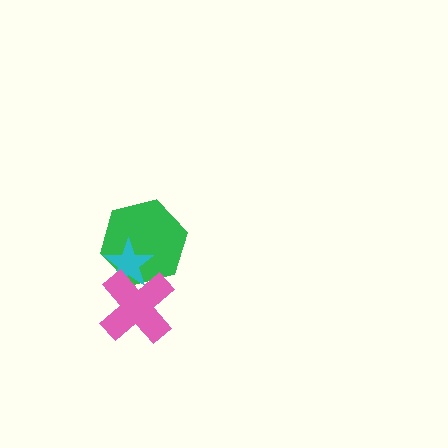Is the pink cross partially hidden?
No, no other shape covers it.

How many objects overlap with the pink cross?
2 objects overlap with the pink cross.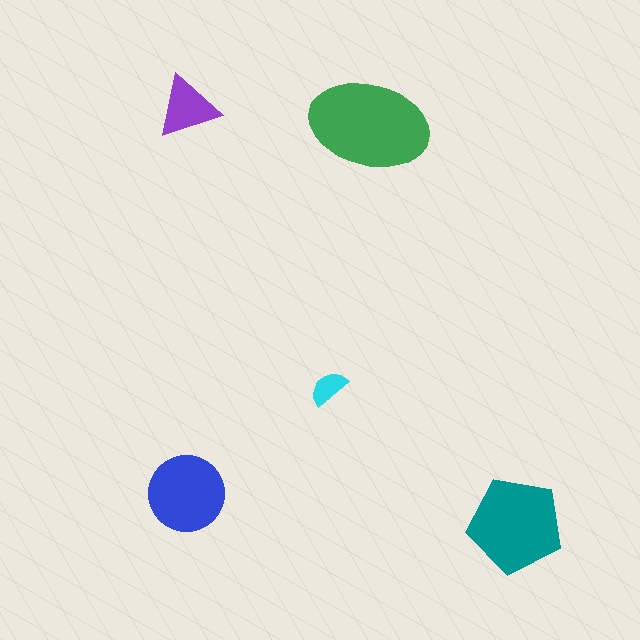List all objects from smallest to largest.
The cyan semicircle, the purple triangle, the blue circle, the teal pentagon, the green ellipse.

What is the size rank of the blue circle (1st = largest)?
3rd.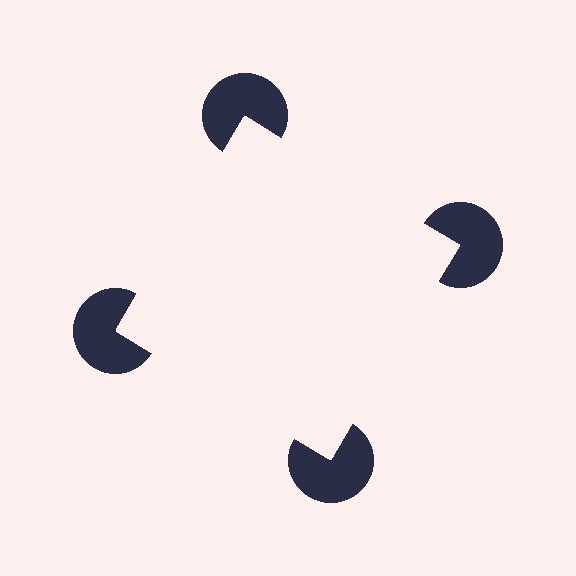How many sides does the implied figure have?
4 sides.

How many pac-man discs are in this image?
There are 4 — one at each vertex of the illusory square.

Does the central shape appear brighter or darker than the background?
It typically appears slightly brighter than the background, even though no actual brightness change is drawn.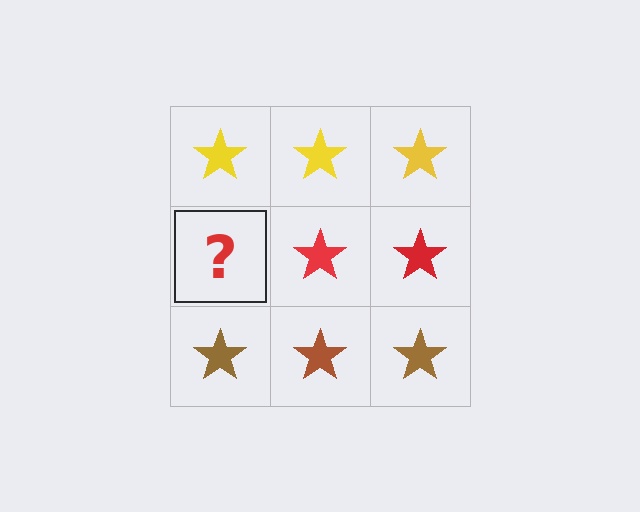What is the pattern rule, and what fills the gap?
The rule is that each row has a consistent color. The gap should be filled with a red star.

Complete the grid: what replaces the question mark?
The question mark should be replaced with a red star.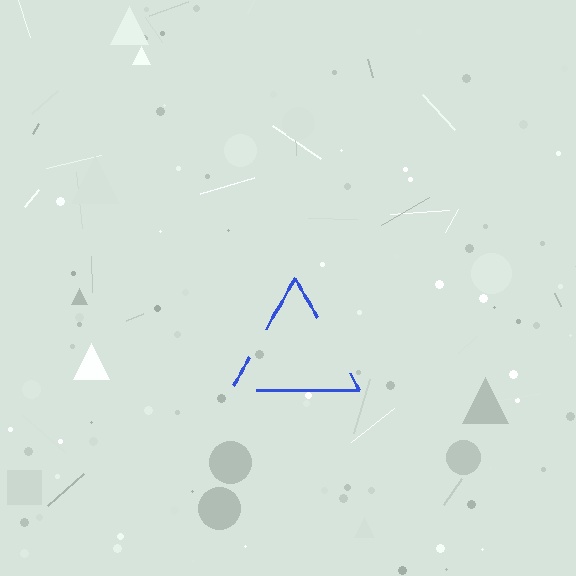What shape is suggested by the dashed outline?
The dashed outline suggests a triangle.